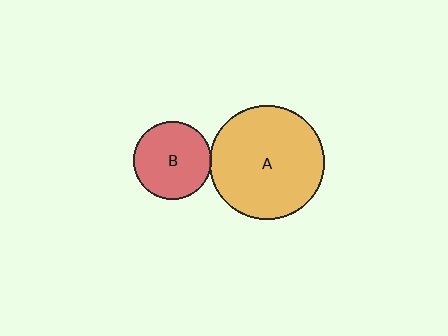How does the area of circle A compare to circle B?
Approximately 2.1 times.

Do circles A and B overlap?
Yes.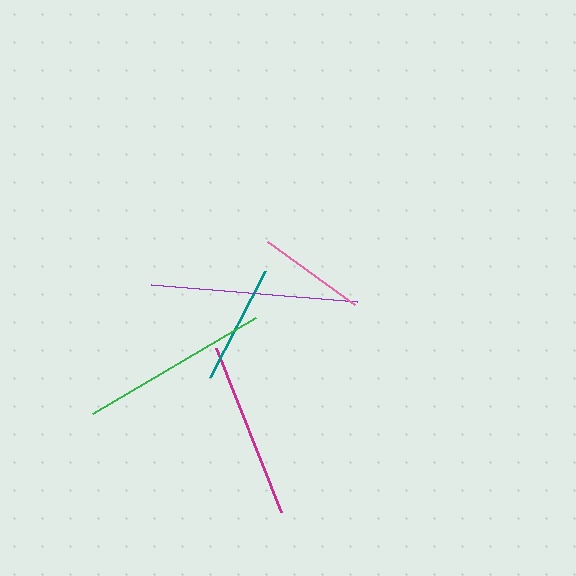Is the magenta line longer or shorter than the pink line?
The magenta line is longer than the pink line.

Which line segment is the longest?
The purple line is the longest at approximately 207 pixels.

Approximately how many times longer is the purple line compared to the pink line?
The purple line is approximately 1.9 times the length of the pink line.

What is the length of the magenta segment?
The magenta segment is approximately 177 pixels long.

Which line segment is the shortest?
The pink line is the shortest at approximately 108 pixels.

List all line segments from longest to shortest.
From longest to shortest: purple, green, magenta, teal, pink.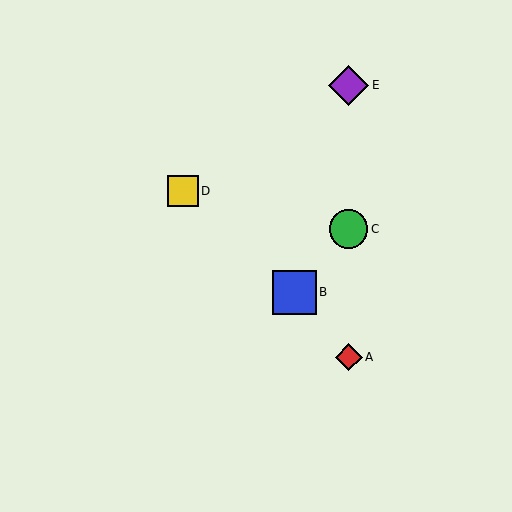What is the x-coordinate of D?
Object D is at x≈183.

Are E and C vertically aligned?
Yes, both are at x≈349.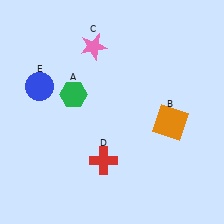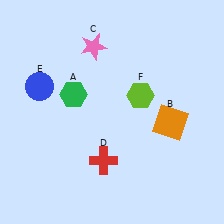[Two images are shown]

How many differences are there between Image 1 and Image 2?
There is 1 difference between the two images.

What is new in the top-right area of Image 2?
A lime hexagon (F) was added in the top-right area of Image 2.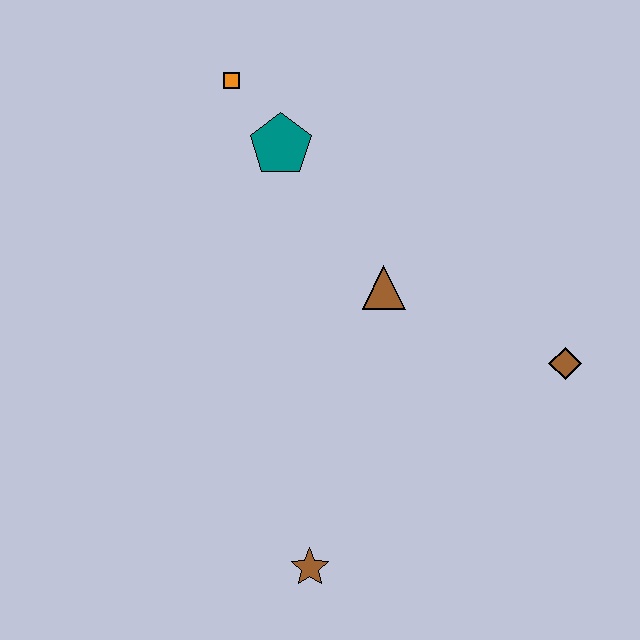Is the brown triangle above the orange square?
No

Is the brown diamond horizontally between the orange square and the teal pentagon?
No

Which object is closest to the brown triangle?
The teal pentagon is closest to the brown triangle.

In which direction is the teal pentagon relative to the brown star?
The teal pentagon is above the brown star.